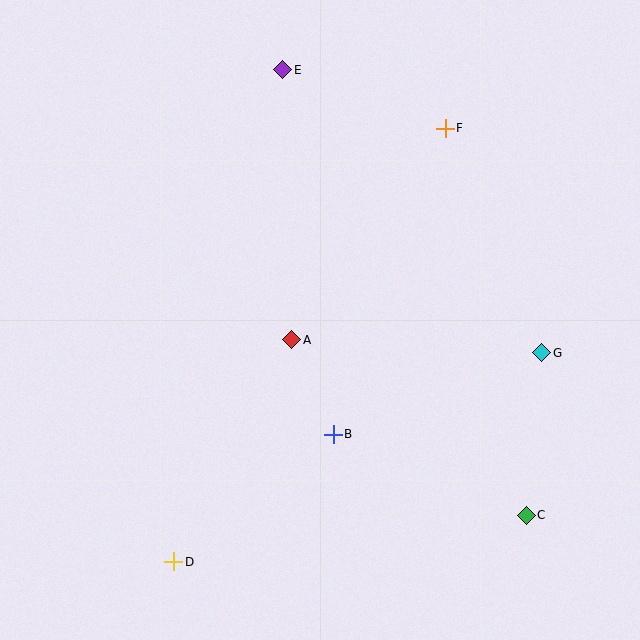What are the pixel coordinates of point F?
Point F is at (445, 128).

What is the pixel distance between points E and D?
The distance between E and D is 504 pixels.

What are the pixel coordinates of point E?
Point E is at (283, 70).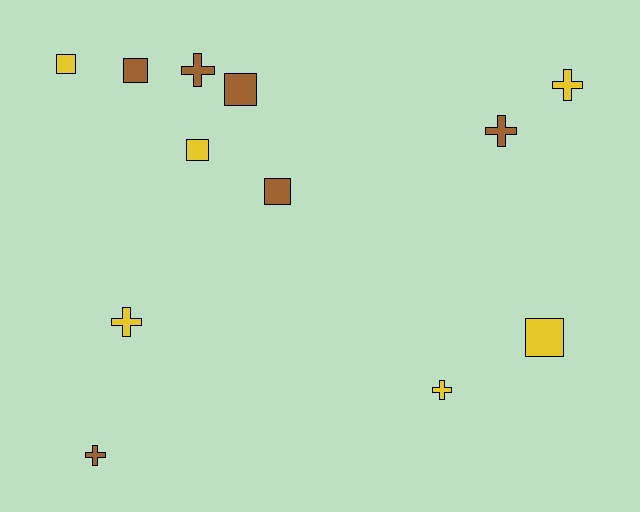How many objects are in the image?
There are 12 objects.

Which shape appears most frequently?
Square, with 6 objects.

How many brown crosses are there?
There are 3 brown crosses.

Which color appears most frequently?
Brown, with 6 objects.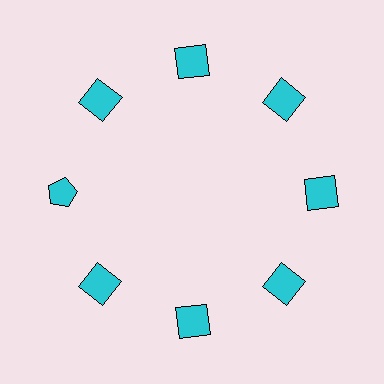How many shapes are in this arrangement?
There are 8 shapes arranged in a ring pattern.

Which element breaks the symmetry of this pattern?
The cyan pentagon at roughly the 9 o'clock position breaks the symmetry. All other shapes are cyan squares.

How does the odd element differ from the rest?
It has a different shape: pentagon instead of square.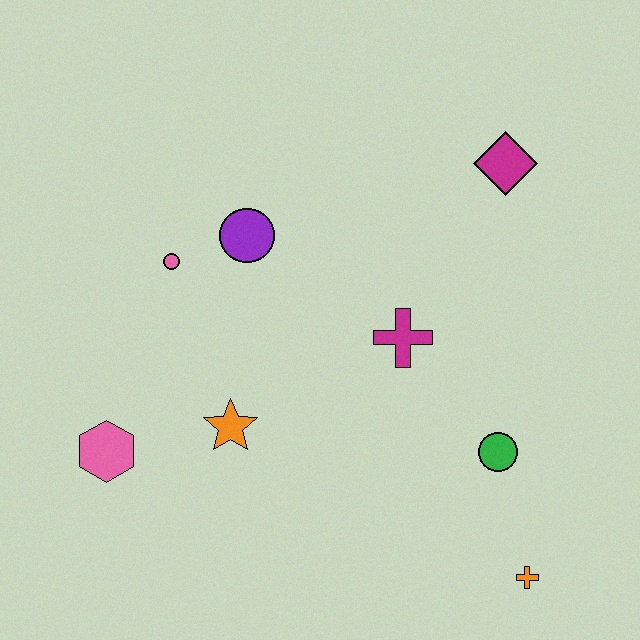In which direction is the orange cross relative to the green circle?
The orange cross is below the green circle.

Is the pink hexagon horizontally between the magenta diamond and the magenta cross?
No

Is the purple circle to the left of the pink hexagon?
No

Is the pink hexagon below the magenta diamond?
Yes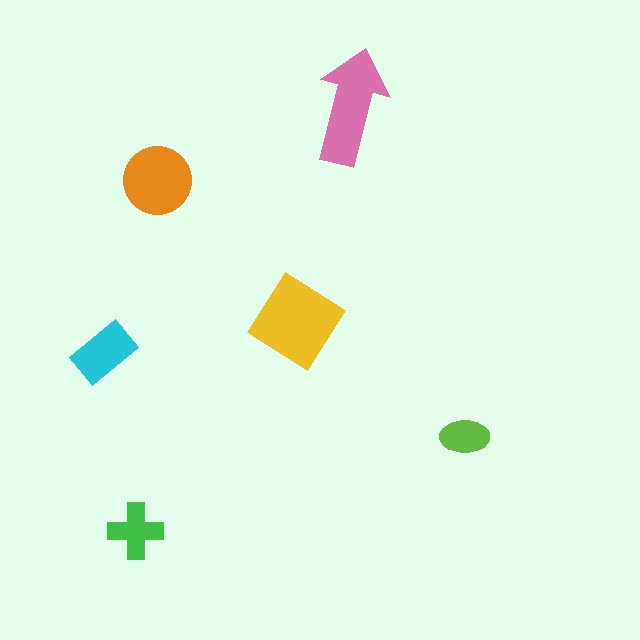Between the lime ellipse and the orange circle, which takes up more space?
The orange circle.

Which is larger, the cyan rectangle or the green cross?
The cyan rectangle.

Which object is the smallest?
The lime ellipse.